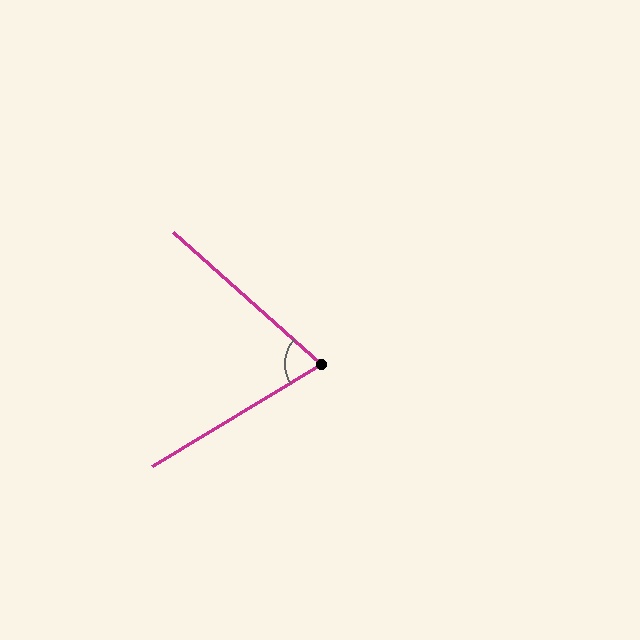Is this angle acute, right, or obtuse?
It is acute.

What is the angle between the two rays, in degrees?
Approximately 73 degrees.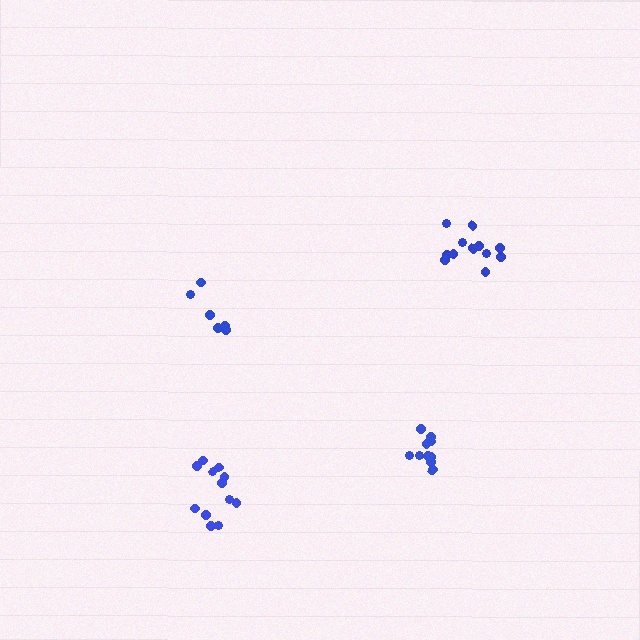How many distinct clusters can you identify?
There are 4 distinct clusters.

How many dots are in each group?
Group 1: 6 dots, Group 2: 12 dots, Group 3: 10 dots, Group 4: 12 dots (40 total).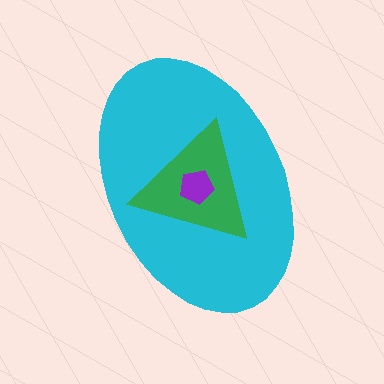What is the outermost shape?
The cyan ellipse.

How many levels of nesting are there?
3.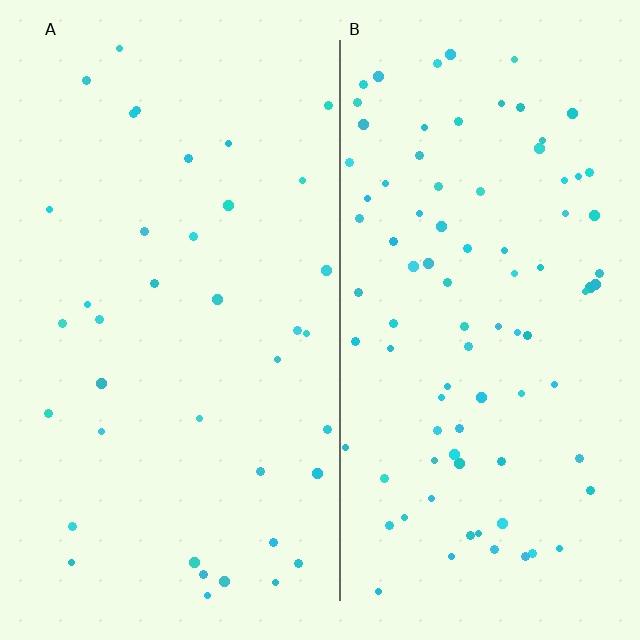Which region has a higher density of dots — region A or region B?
B (the right).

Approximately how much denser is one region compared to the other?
Approximately 2.4× — region B over region A.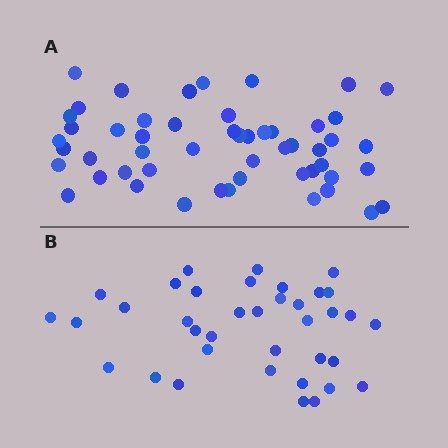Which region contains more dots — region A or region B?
Region A (the top region) has more dots.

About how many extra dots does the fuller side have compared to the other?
Region A has approximately 15 more dots than region B.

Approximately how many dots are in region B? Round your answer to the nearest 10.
About 40 dots. (The exact count is 37, which rounds to 40.)